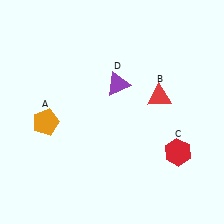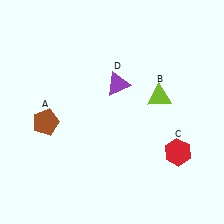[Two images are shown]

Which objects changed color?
A changed from orange to brown. B changed from red to lime.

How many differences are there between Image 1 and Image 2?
There are 2 differences between the two images.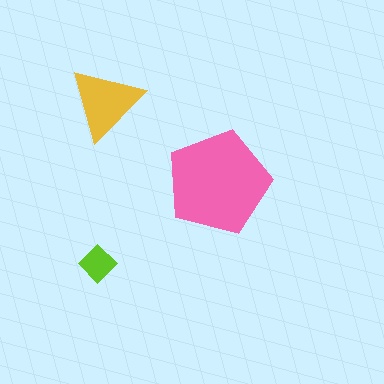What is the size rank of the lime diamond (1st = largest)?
3rd.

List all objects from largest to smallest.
The pink pentagon, the yellow triangle, the lime diamond.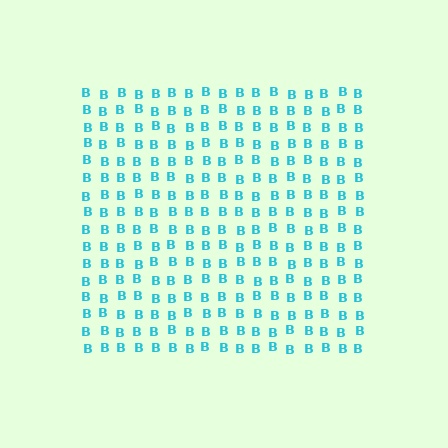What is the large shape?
The large shape is a square.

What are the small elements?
The small elements are letter B's.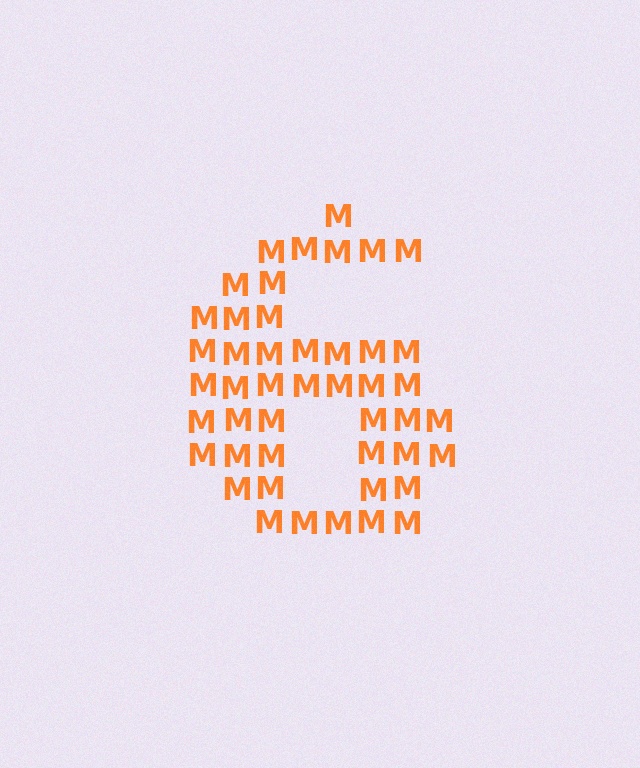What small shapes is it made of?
It is made of small letter M's.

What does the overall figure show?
The overall figure shows the digit 6.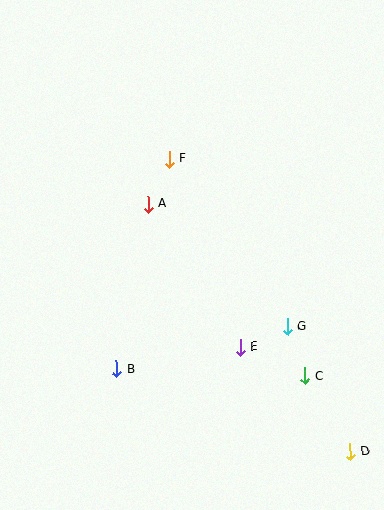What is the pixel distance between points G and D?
The distance between G and D is 140 pixels.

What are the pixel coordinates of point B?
Point B is at (117, 369).